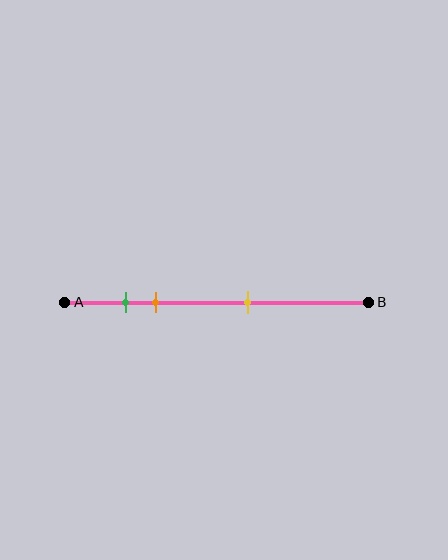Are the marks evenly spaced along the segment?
No, the marks are not evenly spaced.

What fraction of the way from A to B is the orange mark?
The orange mark is approximately 30% (0.3) of the way from A to B.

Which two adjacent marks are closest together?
The green and orange marks are the closest adjacent pair.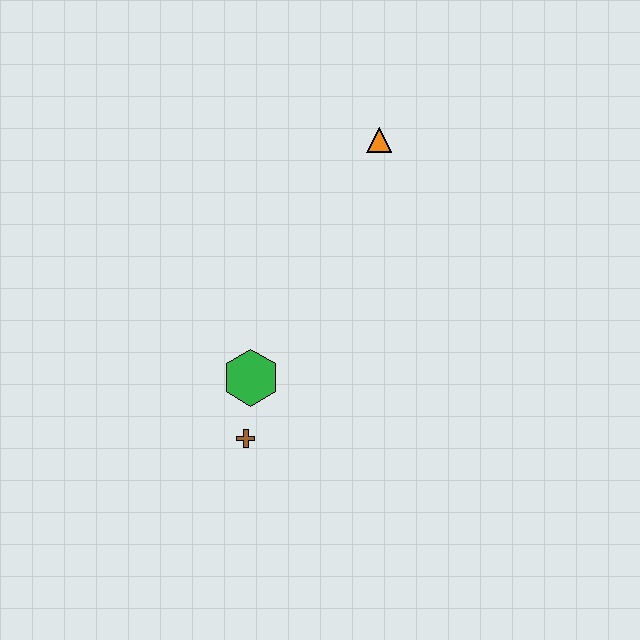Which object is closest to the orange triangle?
The green hexagon is closest to the orange triangle.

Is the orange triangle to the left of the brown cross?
No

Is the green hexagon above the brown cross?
Yes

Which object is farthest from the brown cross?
The orange triangle is farthest from the brown cross.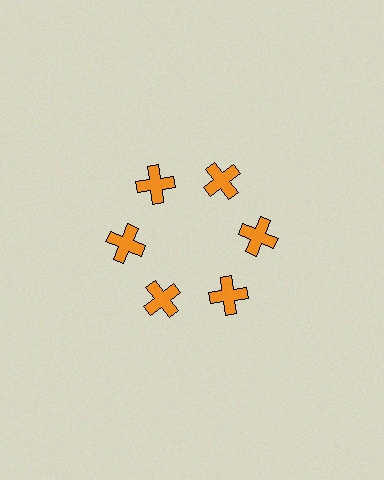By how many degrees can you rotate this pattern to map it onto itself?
The pattern maps onto itself every 60 degrees of rotation.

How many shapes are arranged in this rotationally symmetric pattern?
There are 6 shapes, arranged in 6 groups of 1.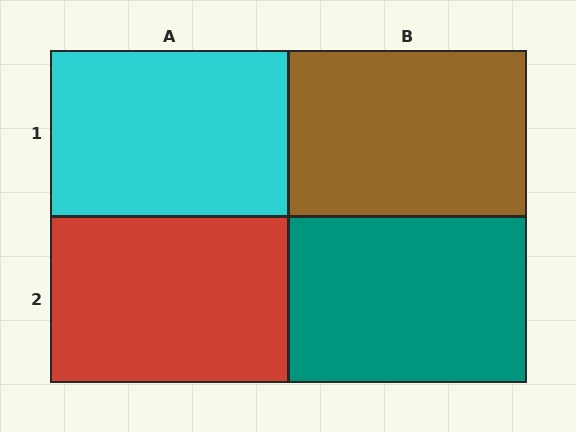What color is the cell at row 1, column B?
Brown.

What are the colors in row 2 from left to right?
Red, teal.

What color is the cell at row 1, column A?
Cyan.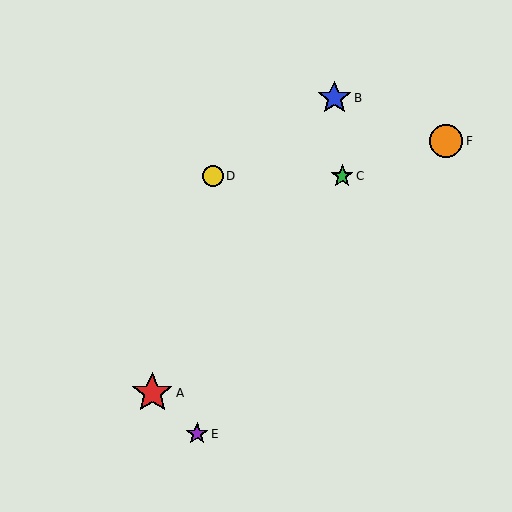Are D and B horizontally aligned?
No, D is at y≈176 and B is at y≈98.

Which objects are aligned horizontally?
Objects C, D are aligned horizontally.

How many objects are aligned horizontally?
2 objects (C, D) are aligned horizontally.